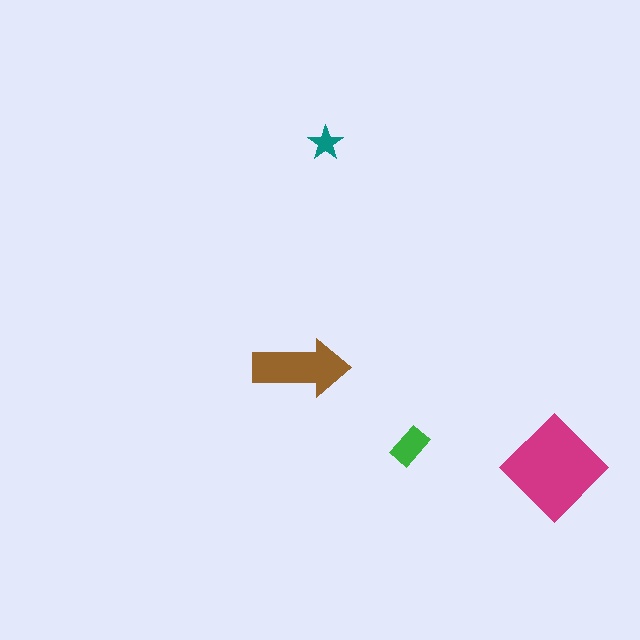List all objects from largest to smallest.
The magenta diamond, the brown arrow, the green rectangle, the teal star.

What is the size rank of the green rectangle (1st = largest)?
3rd.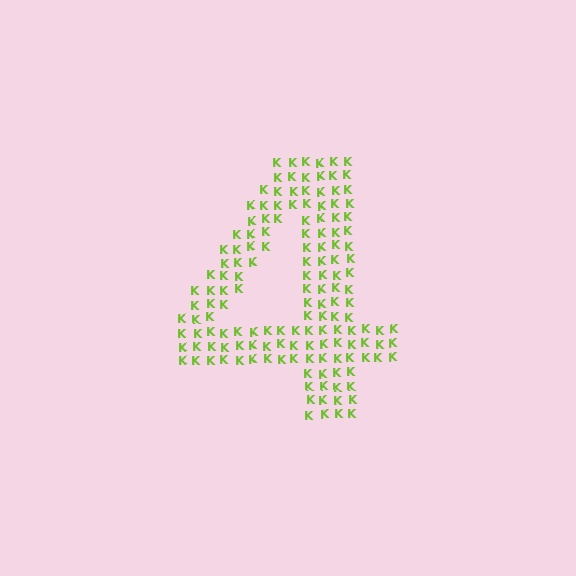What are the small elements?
The small elements are letter K's.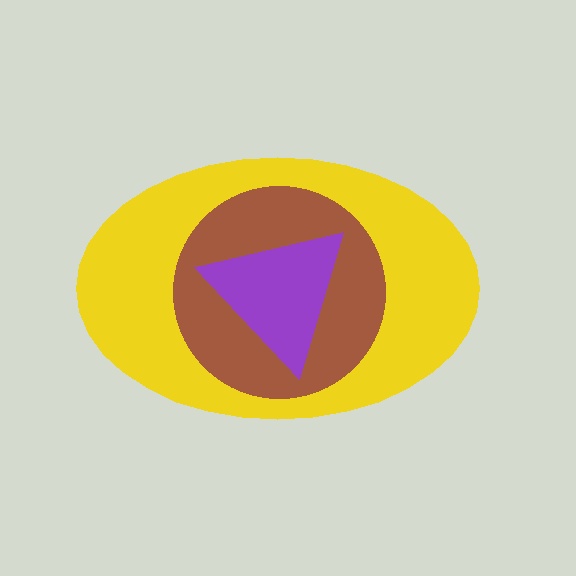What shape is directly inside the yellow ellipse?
The brown circle.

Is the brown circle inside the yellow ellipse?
Yes.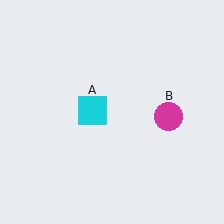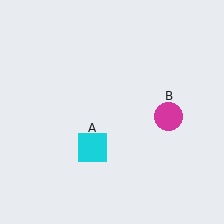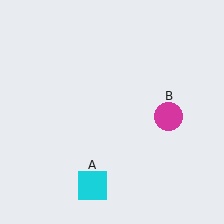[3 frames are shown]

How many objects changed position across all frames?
1 object changed position: cyan square (object A).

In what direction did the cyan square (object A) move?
The cyan square (object A) moved down.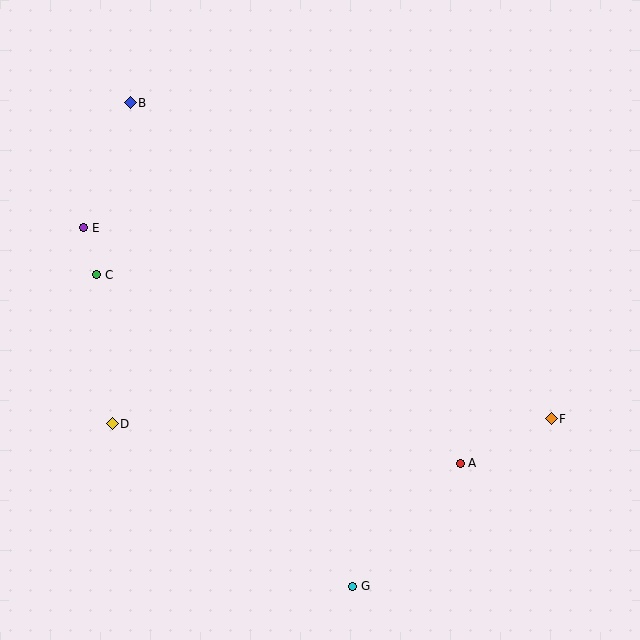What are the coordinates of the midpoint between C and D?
The midpoint between C and D is at (104, 349).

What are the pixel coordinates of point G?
Point G is at (353, 586).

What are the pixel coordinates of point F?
Point F is at (551, 419).